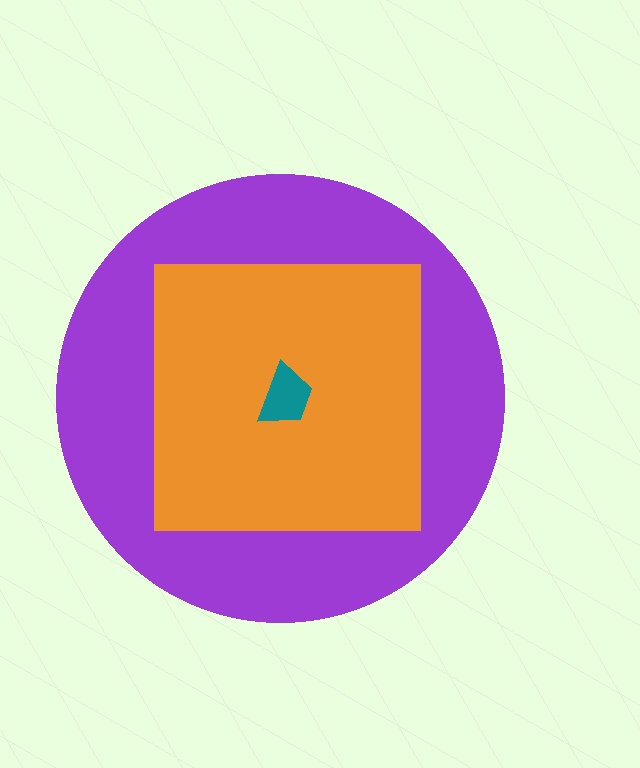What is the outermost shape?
The purple circle.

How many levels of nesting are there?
3.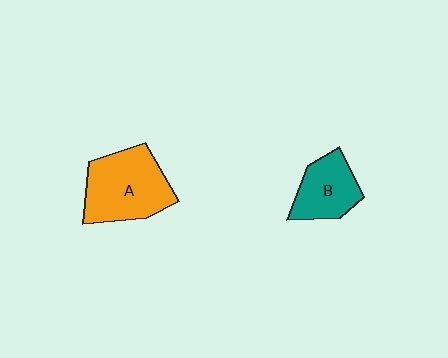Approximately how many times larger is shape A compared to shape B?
Approximately 1.6 times.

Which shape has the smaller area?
Shape B (teal).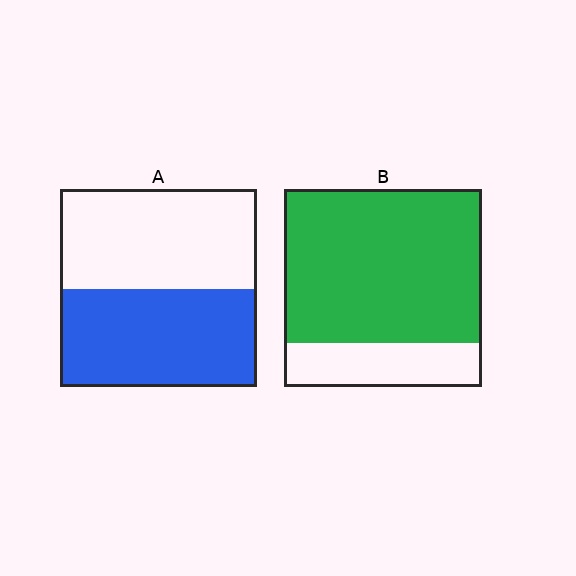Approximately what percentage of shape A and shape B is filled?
A is approximately 50% and B is approximately 80%.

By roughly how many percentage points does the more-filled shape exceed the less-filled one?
By roughly 30 percentage points (B over A).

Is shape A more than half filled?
Roughly half.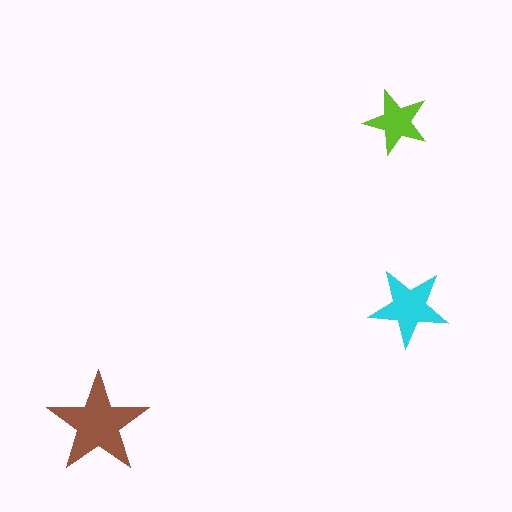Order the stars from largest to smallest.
the brown one, the cyan one, the lime one.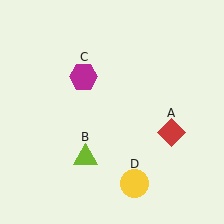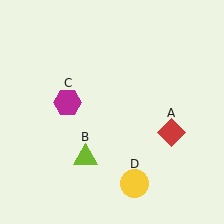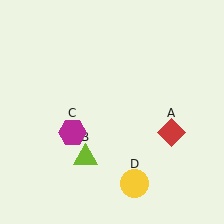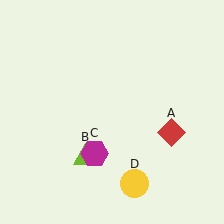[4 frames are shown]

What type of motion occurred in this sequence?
The magenta hexagon (object C) rotated counterclockwise around the center of the scene.